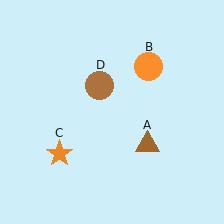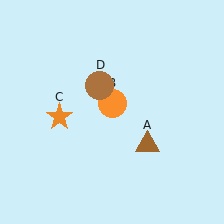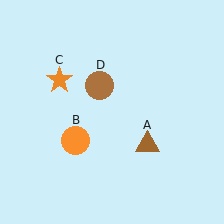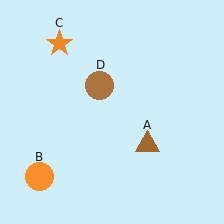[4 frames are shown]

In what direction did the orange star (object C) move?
The orange star (object C) moved up.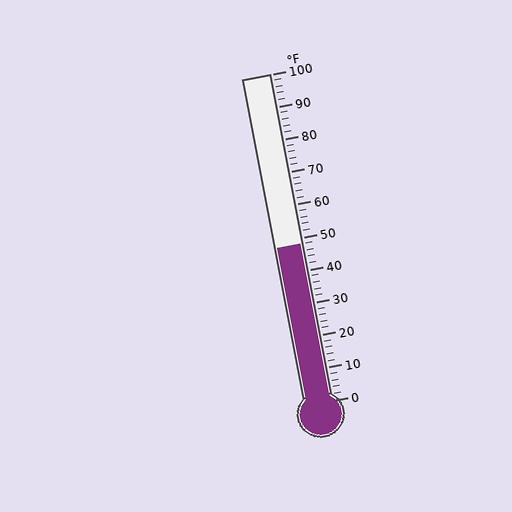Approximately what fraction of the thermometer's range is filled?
The thermometer is filled to approximately 50% of its range.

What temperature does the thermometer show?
The thermometer shows approximately 48°F.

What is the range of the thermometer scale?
The thermometer scale ranges from 0°F to 100°F.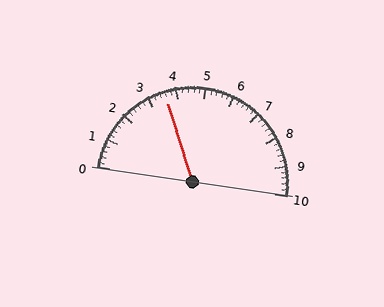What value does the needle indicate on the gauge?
The needle indicates approximately 3.6.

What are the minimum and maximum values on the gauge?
The gauge ranges from 0 to 10.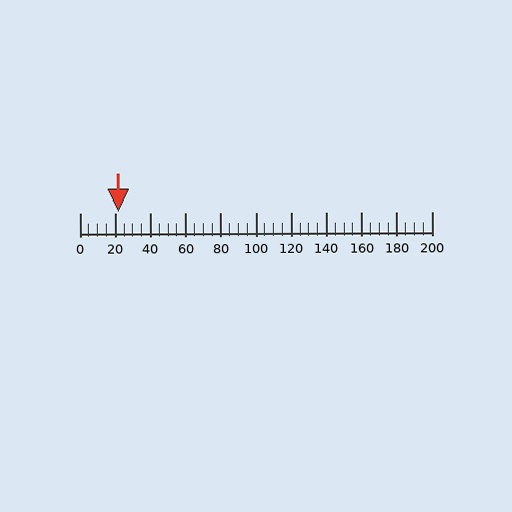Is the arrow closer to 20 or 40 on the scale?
The arrow is closer to 20.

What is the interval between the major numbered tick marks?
The major tick marks are spaced 20 units apart.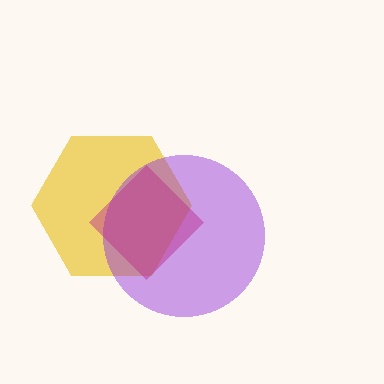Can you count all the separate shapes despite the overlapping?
Yes, there are 3 separate shapes.